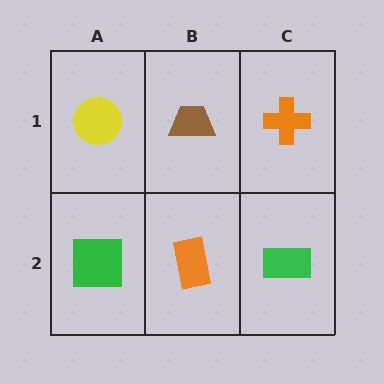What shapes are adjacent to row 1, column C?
A green rectangle (row 2, column C), a brown trapezoid (row 1, column B).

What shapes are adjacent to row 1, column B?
An orange rectangle (row 2, column B), a yellow circle (row 1, column A), an orange cross (row 1, column C).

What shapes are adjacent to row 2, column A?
A yellow circle (row 1, column A), an orange rectangle (row 2, column B).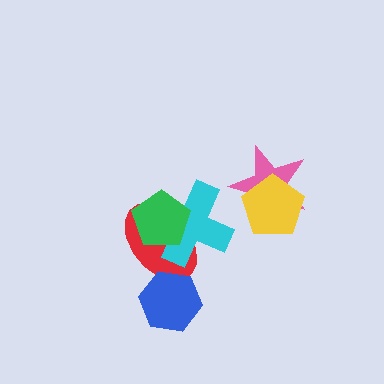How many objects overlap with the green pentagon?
2 objects overlap with the green pentagon.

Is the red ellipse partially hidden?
Yes, it is partially covered by another shape.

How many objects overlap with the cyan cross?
2 objects overlap with the cyan cross.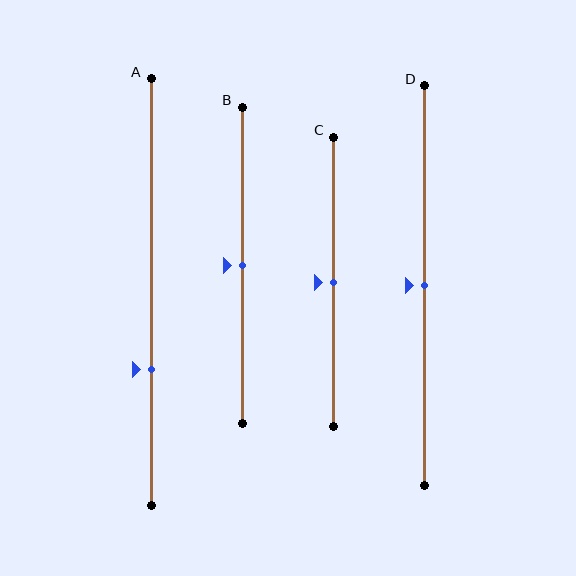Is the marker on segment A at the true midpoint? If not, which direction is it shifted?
No, the marker on segment A is shifted downward by about 18% of the segment length.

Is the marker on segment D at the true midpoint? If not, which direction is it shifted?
Yes, the marker on segment D is at the true midpoint.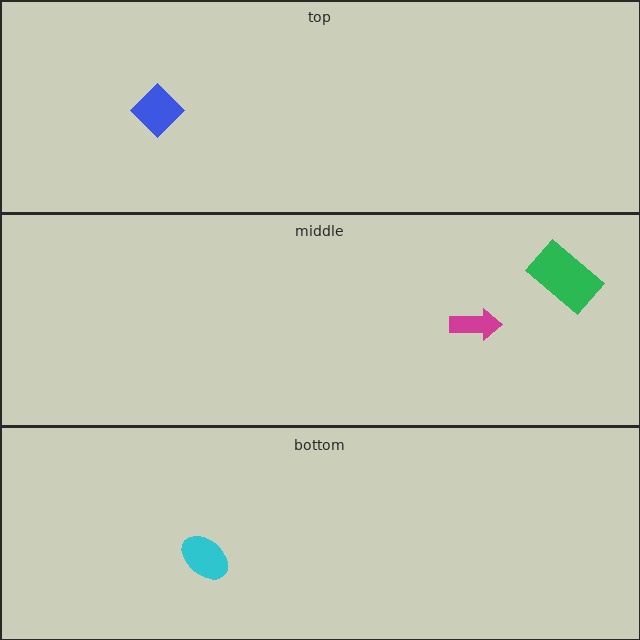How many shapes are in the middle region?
2.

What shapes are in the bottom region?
The cyan ellipse.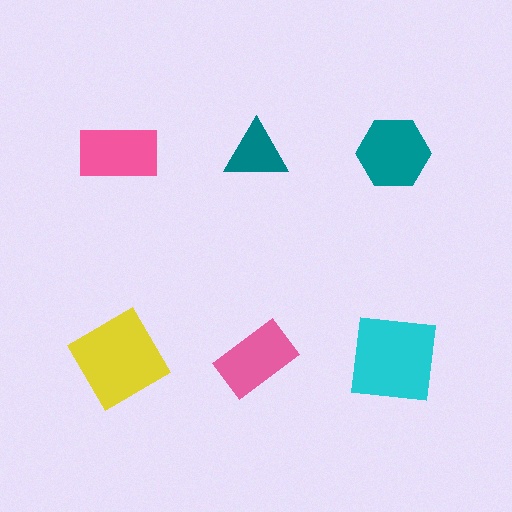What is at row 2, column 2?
A pink rectangle.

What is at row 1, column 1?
A pink rectangle.